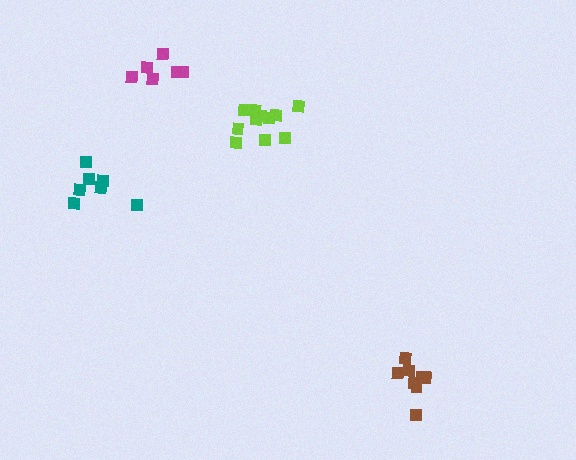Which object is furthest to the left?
The teal cluster is leftmost.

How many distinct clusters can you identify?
There are 4 distinct clusters.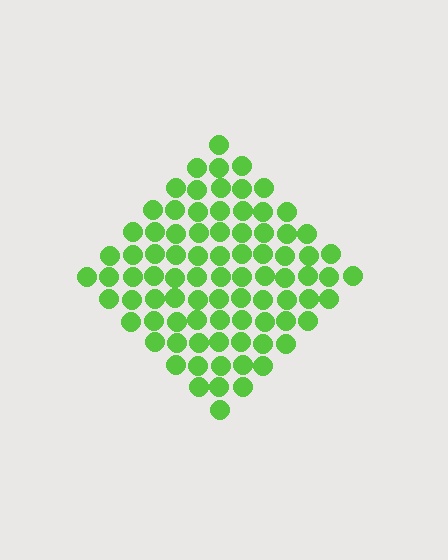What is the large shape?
The large shape is a diamond.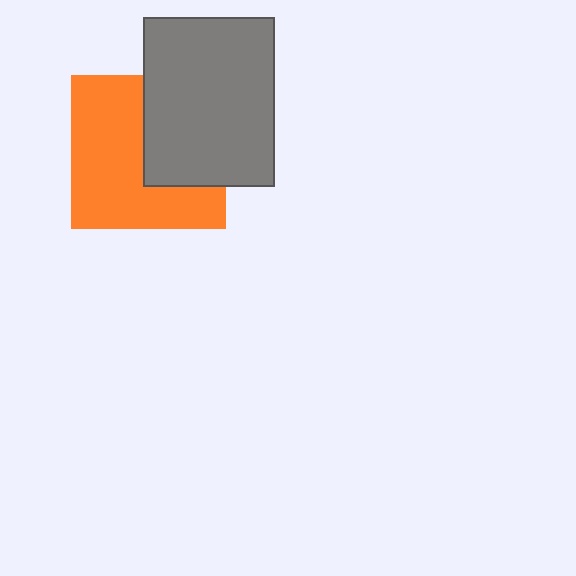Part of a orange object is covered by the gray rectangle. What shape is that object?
It is a square.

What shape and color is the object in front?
The object in front is a gray rectangle.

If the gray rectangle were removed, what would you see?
You would see the complete orange square.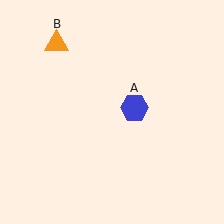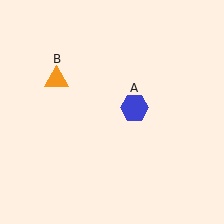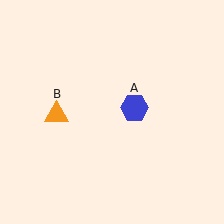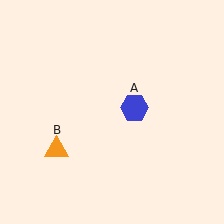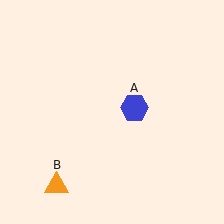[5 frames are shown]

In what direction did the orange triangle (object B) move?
The orange triangle (object B) moved down.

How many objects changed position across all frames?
1 object changed position: orange triangle (object B).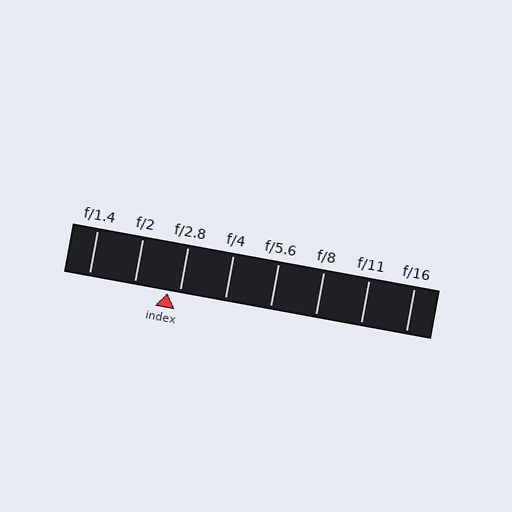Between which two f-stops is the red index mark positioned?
The index mark is between f/2 and f/2.8.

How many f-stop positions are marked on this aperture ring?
There are 8 f-stop positions marked.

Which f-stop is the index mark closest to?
The index mark is closest to f/2.8.